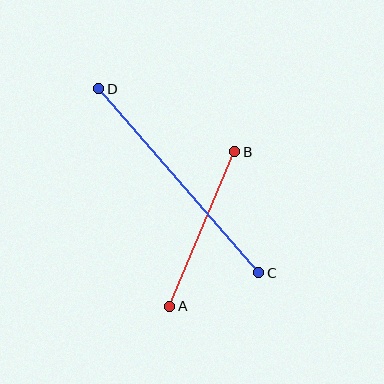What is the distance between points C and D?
The distance is approximately 244 pixels.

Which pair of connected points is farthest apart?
Points C and D are farthest apart.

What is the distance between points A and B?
The distance is approximately 167 pixels.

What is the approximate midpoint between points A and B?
The midpoint is at approximately (202, 229) pixels.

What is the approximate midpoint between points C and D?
The midpoint is at approximately (179, 181) pixels.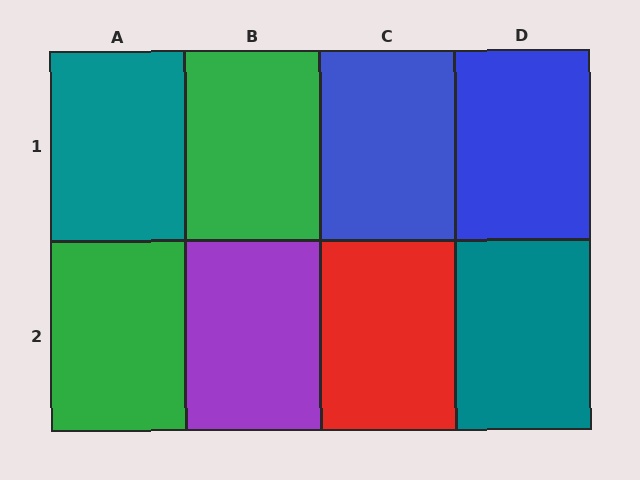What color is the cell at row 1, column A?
Teal.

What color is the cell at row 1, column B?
Green.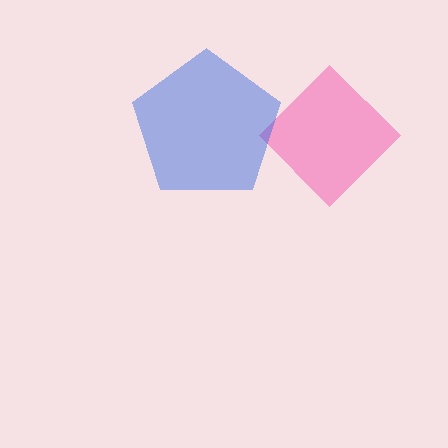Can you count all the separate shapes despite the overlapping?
Yes, there are 2 separate shapes.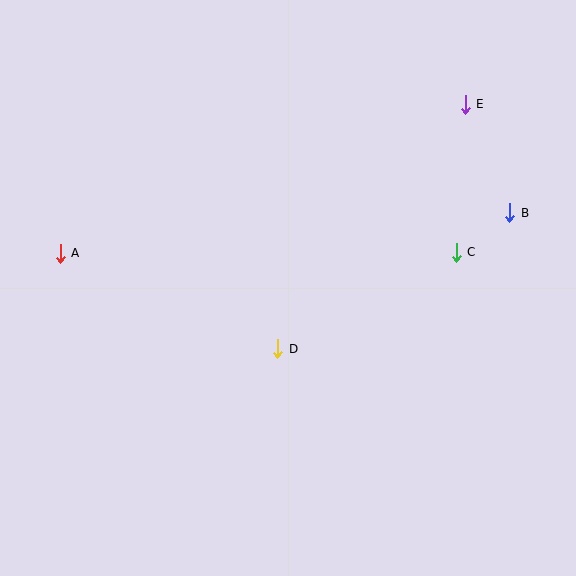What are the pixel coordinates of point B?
Point B is at (510, 213).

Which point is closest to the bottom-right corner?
Point C is closest to the bottom-right corner.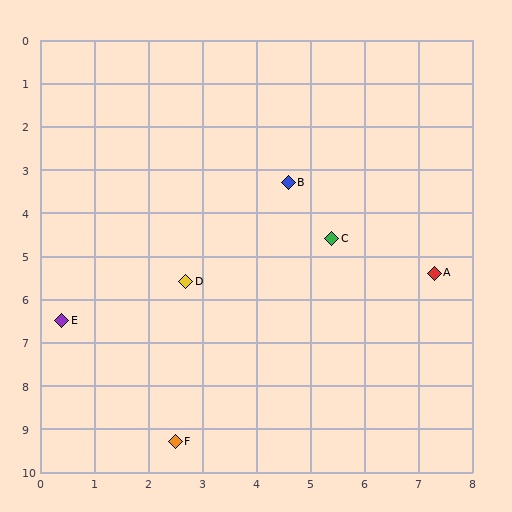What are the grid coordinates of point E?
Point E is at approximately (0.4, 6.5).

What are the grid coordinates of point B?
Point B is at approximately (4.6, 3.3).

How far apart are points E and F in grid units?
Points E and F are about 3.5 grid units apart.